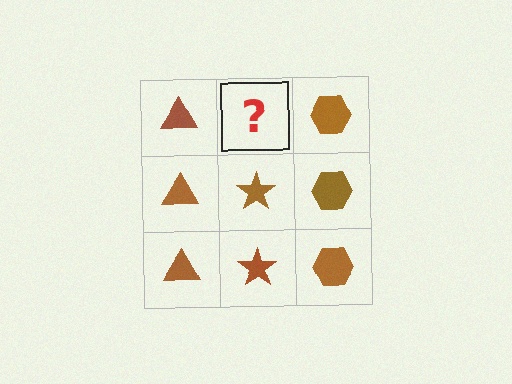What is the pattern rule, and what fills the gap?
The rule is that each column has a consistent shape. The gap should be filled with a brown star.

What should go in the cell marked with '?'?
The missing cell should contain a brown star.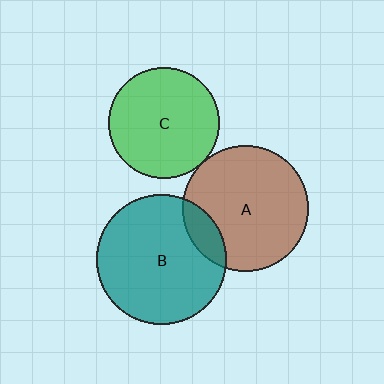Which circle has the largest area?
Circle B (teal).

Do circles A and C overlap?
Yes.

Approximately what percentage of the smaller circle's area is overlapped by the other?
Approximately 5%.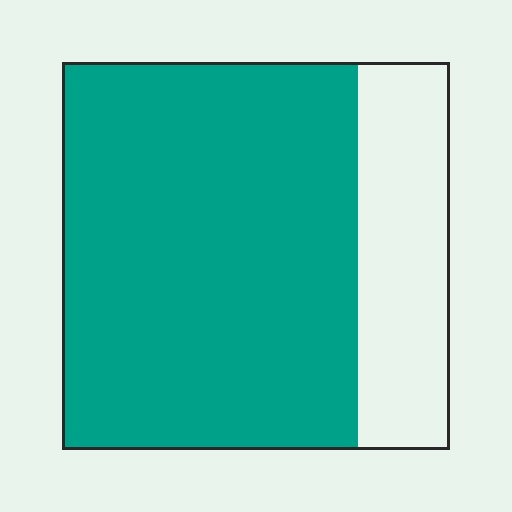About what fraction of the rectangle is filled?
About three quarters (3/4).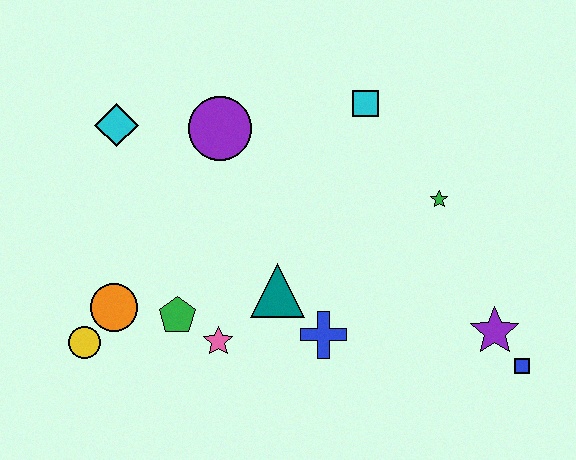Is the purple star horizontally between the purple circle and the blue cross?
No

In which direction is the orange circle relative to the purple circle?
The orange circle is below the purple circle.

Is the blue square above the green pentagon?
No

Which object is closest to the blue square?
The purple star is closest to the blue square.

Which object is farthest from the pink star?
The blue square is farthest from the pink star.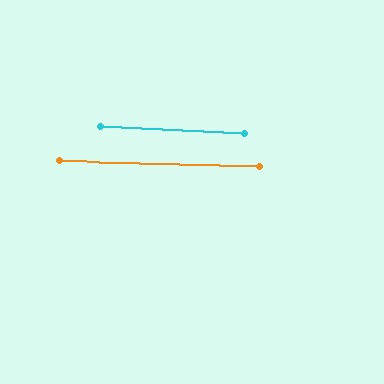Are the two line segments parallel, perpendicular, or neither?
Parallel — their directions differ by only 1.4°.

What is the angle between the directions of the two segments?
Approximately 1 degree.